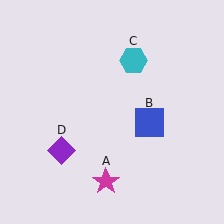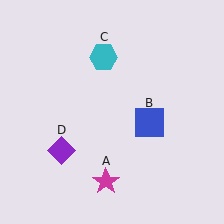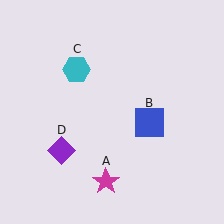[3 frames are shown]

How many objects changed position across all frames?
1 object changed position: cyan hexagon (object C).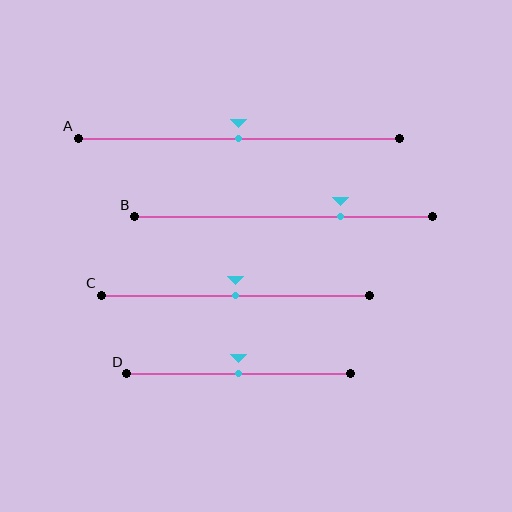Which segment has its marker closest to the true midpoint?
Segment A has its marker closest to the true midpoint.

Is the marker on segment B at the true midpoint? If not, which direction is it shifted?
No, the marker on segment B is shifted to the right by about 19% of the segment length.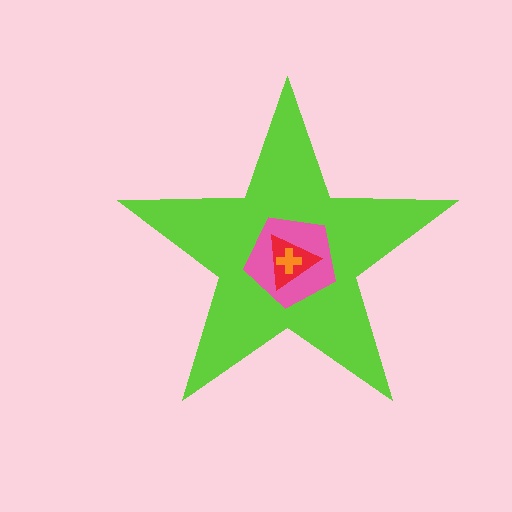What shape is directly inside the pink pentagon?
The red triangle.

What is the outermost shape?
The lime star.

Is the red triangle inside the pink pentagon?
Yes.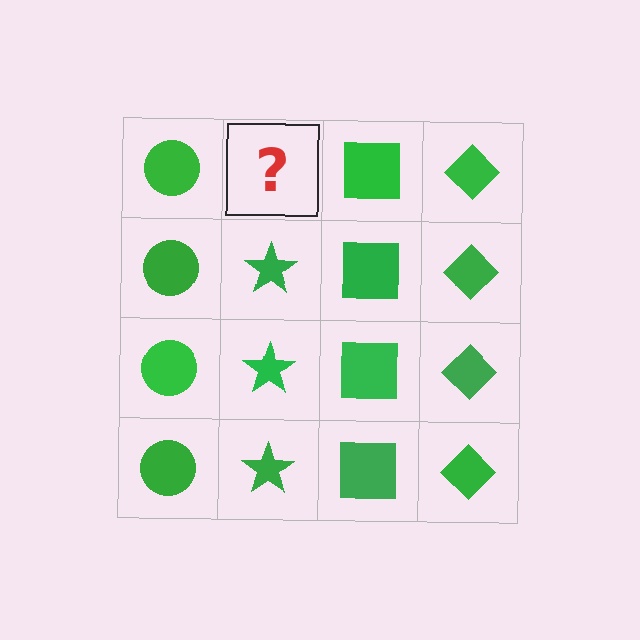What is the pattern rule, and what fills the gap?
The rule is that each column has a consistent shape. The gap should be filled with a green star.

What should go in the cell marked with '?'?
The missing cell should contain a green star.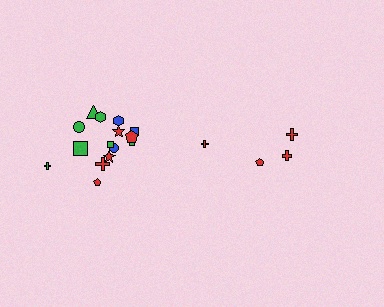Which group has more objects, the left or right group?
The left group.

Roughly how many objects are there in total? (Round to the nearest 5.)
Roughly 20 objects in total.